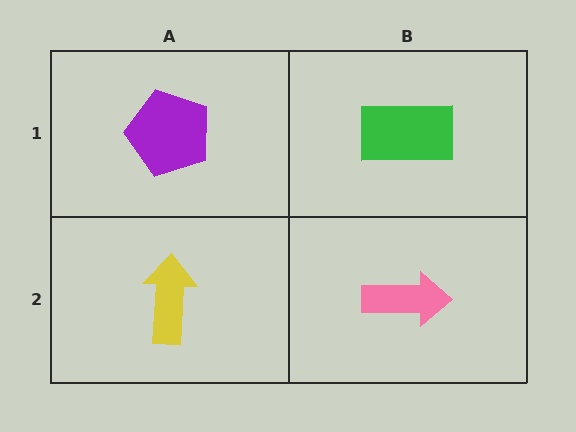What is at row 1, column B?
A green rectangle.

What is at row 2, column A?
A yellow arrow.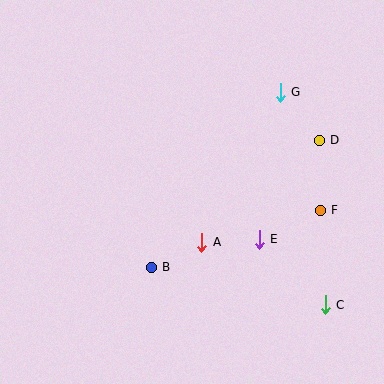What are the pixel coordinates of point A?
Point A is at (202, 242).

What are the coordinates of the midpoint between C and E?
The midpoint between C and E is at (292, 272).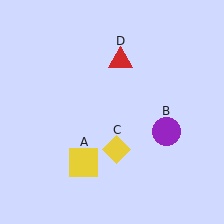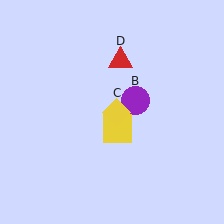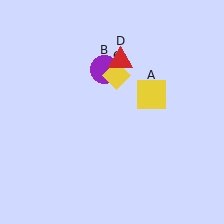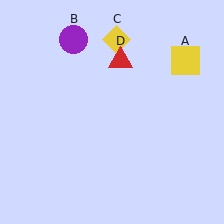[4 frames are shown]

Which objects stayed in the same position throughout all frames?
Red triangle (object D) remained stationary.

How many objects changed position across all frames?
3 objects changed position: yellow square (object A), purple circle (object B), yellow diamond (object C).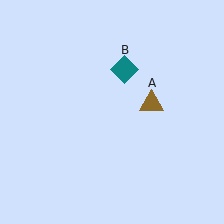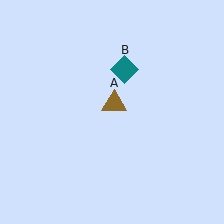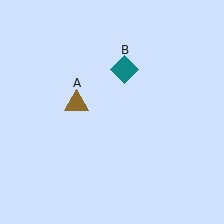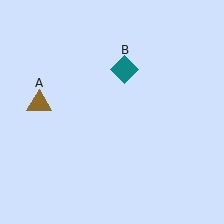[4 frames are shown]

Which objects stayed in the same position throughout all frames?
Teal diamond (object B) remained stationary.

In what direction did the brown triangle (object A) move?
The brown triangle (object A) moved left.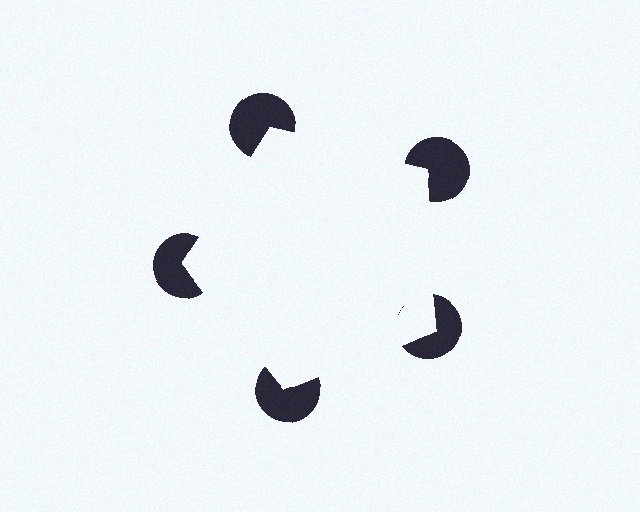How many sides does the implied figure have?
5 sides.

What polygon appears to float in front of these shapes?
An illusory pentagon — its edges are inferred from the aligned wedge cuts in the pac-man discs, not physically drawn.